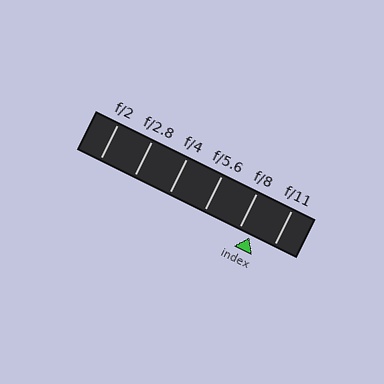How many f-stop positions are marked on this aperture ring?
There are 6 f-stop positions marked.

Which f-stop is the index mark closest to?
The index mark is closest to f/8.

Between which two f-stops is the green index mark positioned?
The index mark is between f/8 and f/11.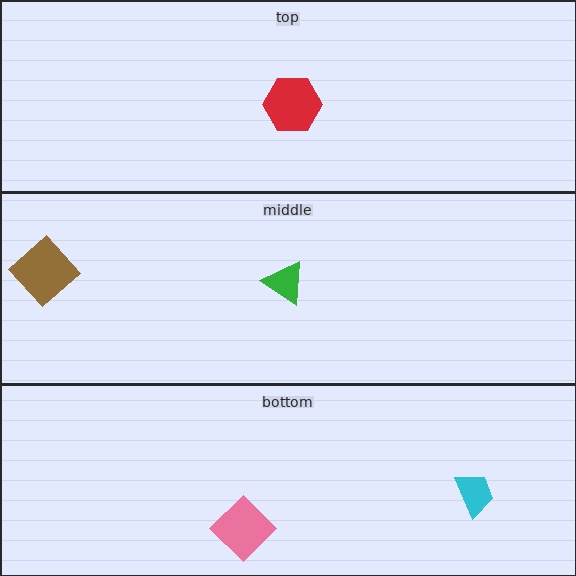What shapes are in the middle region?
The green triangle, the brown diamond.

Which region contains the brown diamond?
The middle region.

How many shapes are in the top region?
1.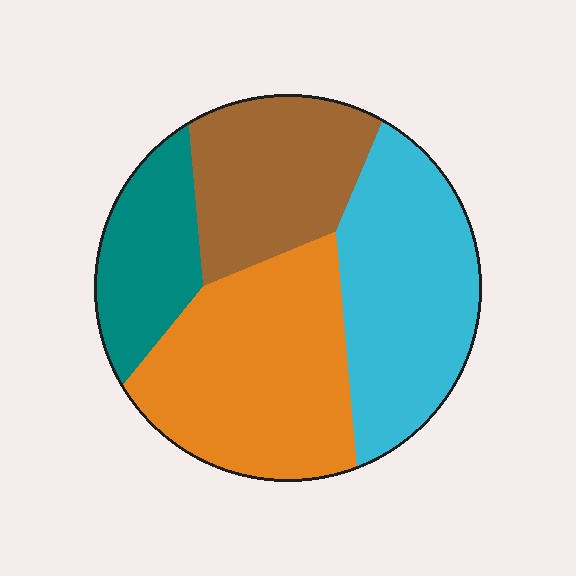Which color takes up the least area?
Teal, at roughly 15%.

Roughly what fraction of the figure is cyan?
Cyan takes up about one third (1/3) of the figure.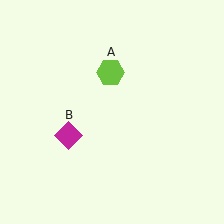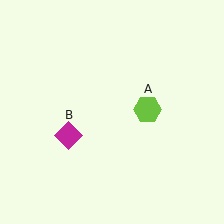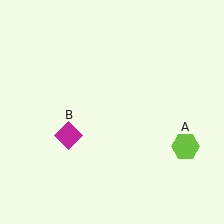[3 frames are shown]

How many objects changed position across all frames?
1 object changed position: lime hexagon (object A).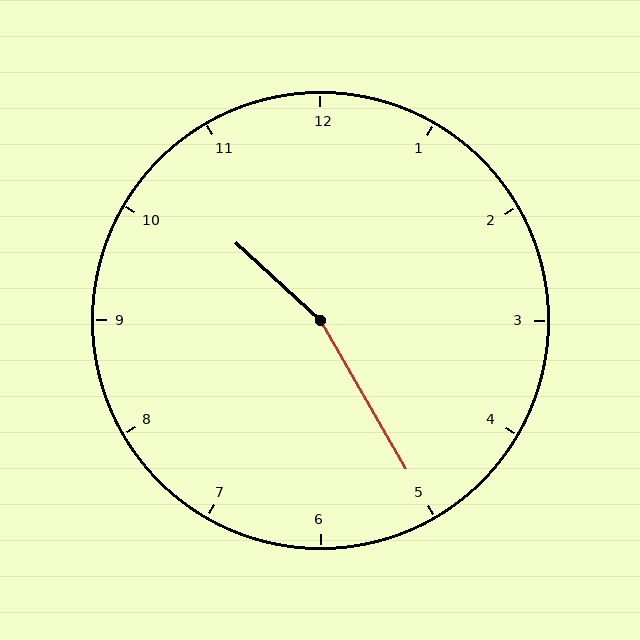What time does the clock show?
10:25.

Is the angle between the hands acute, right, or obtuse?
It is obtuse.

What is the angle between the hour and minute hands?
Approximately 162 degrees.